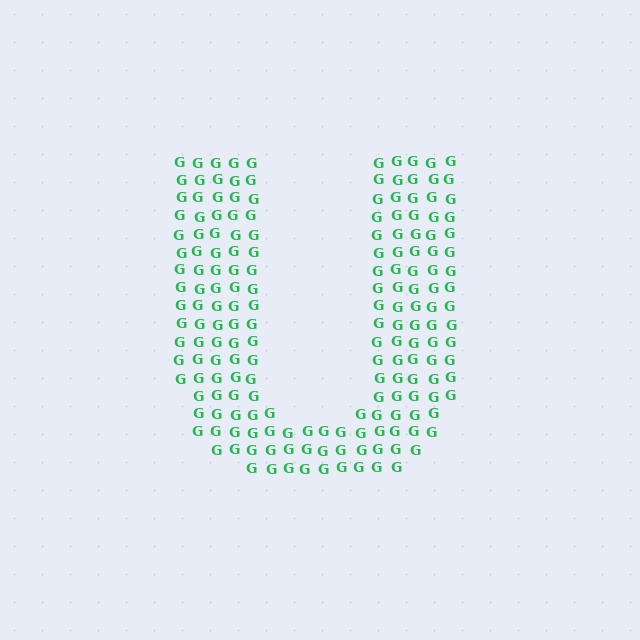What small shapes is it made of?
It is made of small letter G's.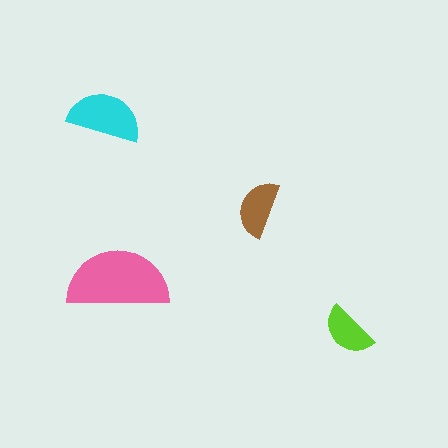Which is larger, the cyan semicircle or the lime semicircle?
The cyan one.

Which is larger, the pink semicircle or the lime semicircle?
The pink one.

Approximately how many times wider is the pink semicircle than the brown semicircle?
About 2 times wider.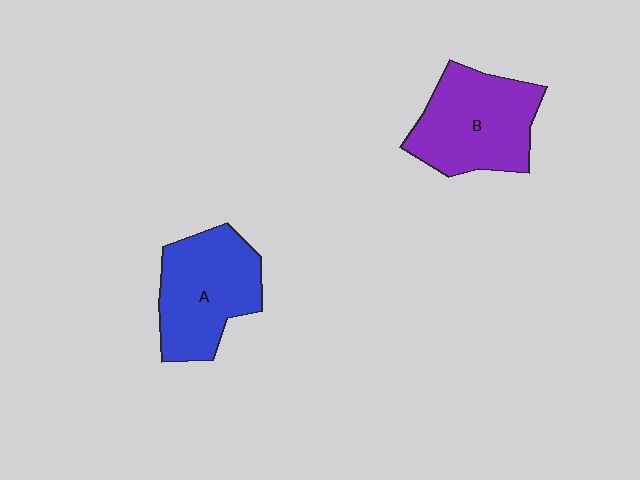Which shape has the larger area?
Shape B (purple).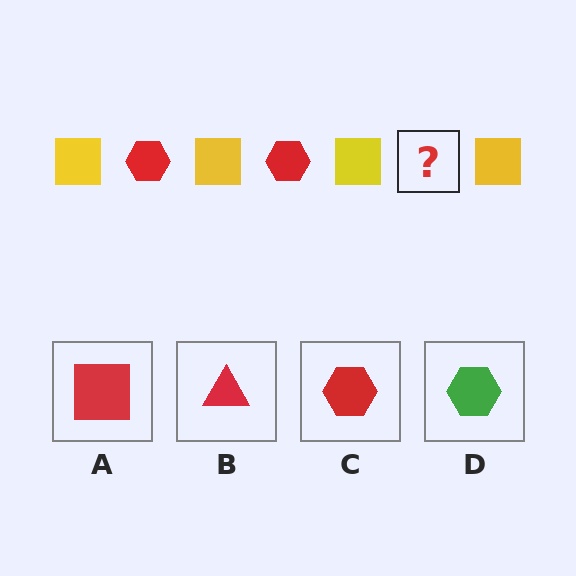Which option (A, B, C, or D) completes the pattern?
C.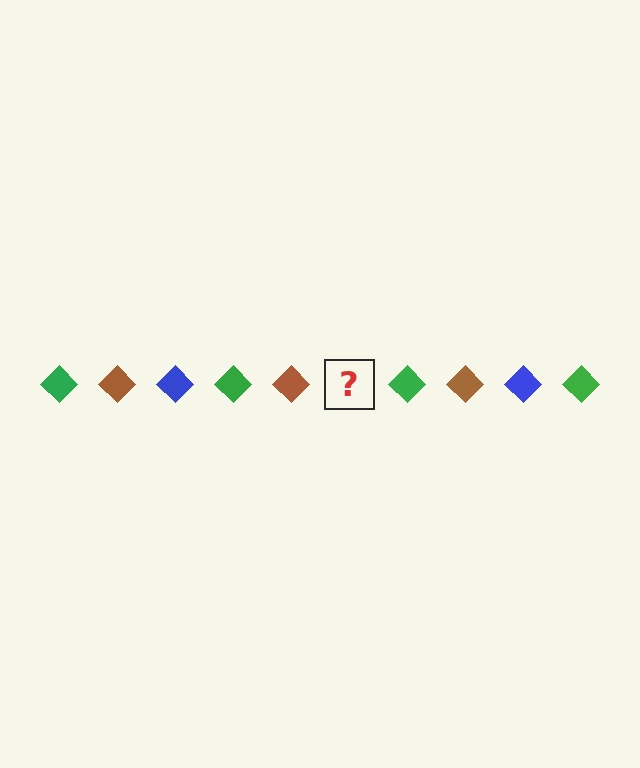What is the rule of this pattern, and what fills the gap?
The rule is that the pattern cycles through green, brown, blue diamonds. The gap should be filled with a blue diamond.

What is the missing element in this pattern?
The missing element is a blue diamond.